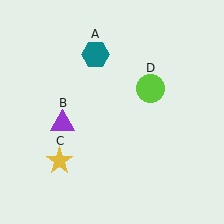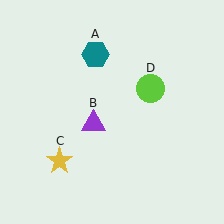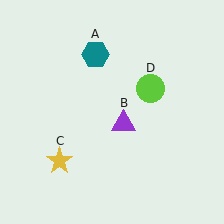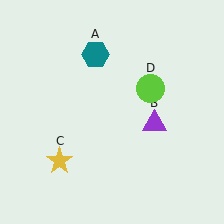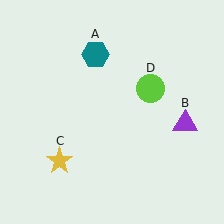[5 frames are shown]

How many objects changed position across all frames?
1 object changed position: purple triangle (object B).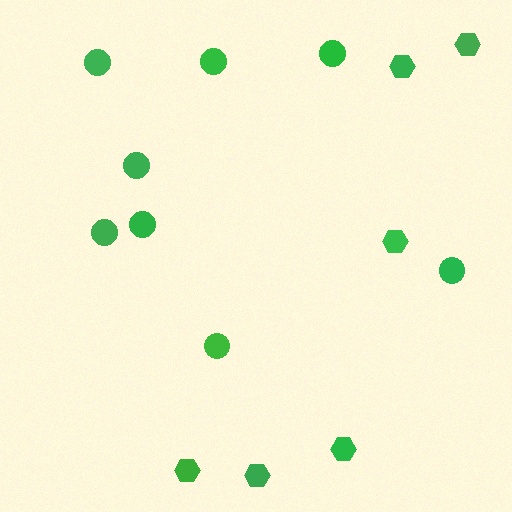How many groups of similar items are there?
There are 2 groups: one group of circles (8) and one group of hexagons (6).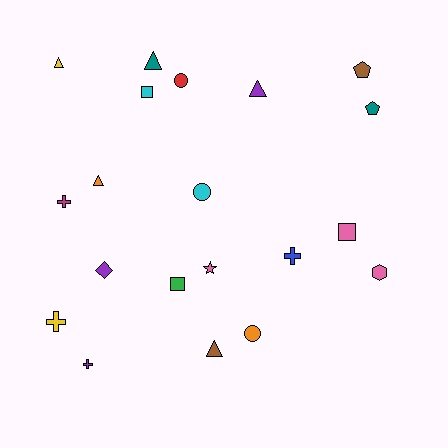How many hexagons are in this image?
There is 1 hexagon.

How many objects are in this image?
There are 20 objects.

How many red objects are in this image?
There is 1 red object.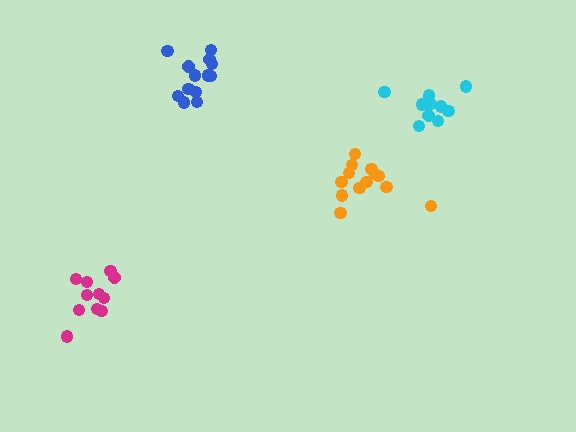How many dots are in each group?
Group 1: 10 dots, Group 2: 13 dots, Group 3: 13 dots, Group 4: 11 dots (47 total).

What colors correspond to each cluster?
The clusters are colored: cyan, blue, orange, magenta.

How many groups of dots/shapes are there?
There are 4 groups.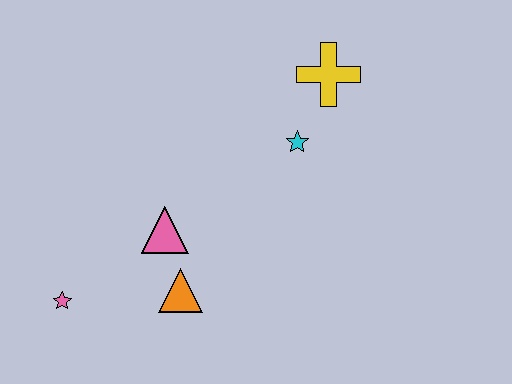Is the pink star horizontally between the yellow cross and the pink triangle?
No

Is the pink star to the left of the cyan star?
Yes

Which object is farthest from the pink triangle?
The yellow cross is farthest from the pink triangle.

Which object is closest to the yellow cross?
The cyan star is closest to the yellow cross.